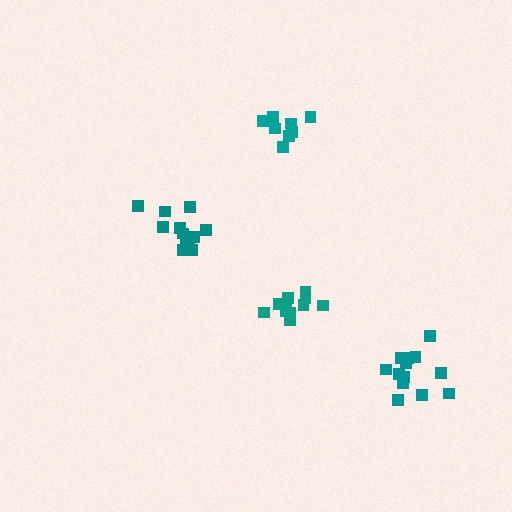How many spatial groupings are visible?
There are 4 spatial groupings.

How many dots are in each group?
Group 1: 12 dots, Group 2: 11 dots, Group 3: 8 dots, Group 4: 13 dots (44 total).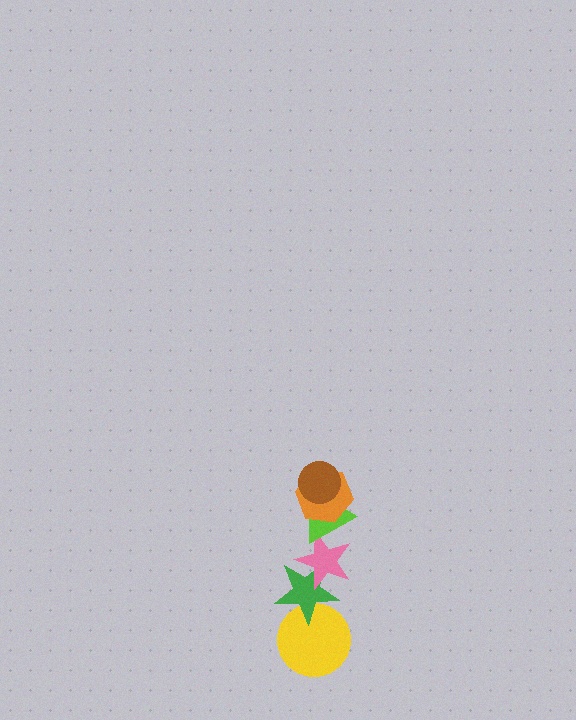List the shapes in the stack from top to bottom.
From top to bottom: the brown circle, the orange hexagon, the lime triangle, the pink star, the green star, the yellow circle.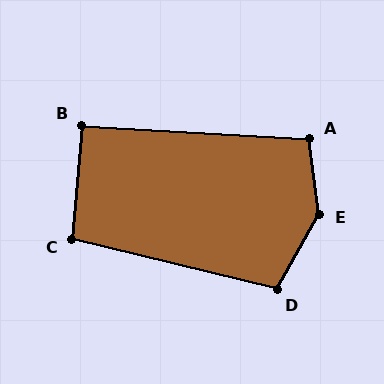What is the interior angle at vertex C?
Approximately 99 degrees (obtuse).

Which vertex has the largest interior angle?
E, at approximately 143 degrees.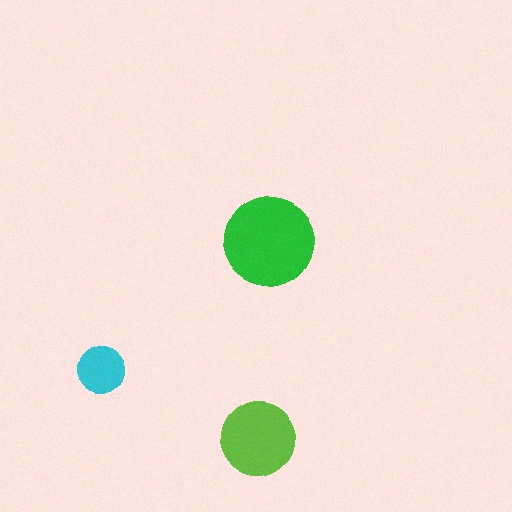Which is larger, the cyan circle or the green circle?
The green one.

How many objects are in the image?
There are 3 objects in the image.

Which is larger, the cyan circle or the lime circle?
The lime one.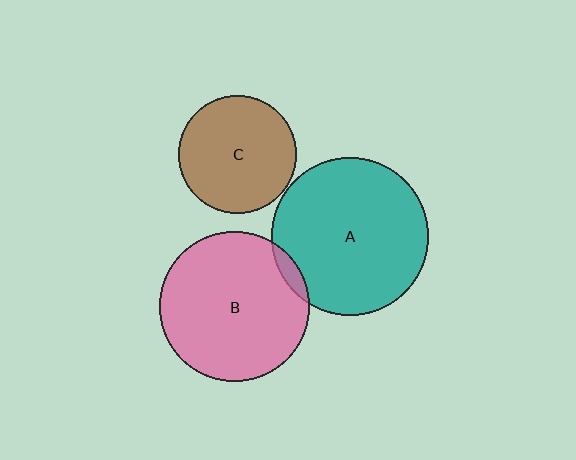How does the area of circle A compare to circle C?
Approximately 1.8 times.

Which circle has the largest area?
Circle A (teal).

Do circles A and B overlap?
Yes.